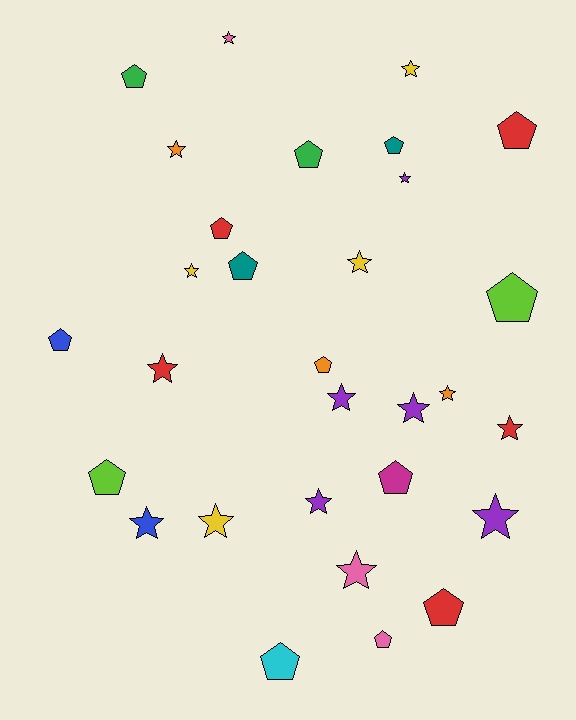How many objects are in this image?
There are 30 objects.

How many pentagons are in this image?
There are 14 pentagons.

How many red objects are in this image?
There are 5 red objects.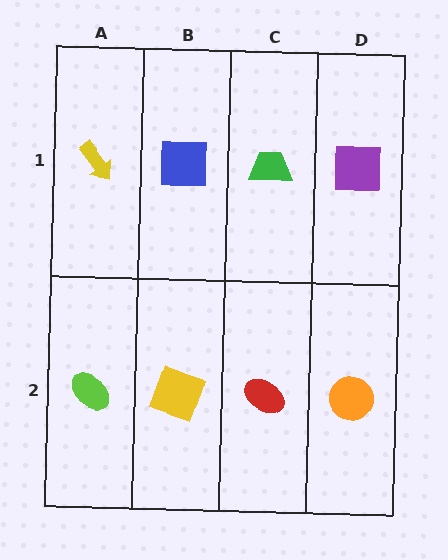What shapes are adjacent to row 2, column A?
A yellow arrow (row 1, column A), a yellow square (row 2, column B).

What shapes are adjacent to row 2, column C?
A green trapezoid (row 1, column C), a yellow square (row 2, column B), an orange circle (row 2, column D).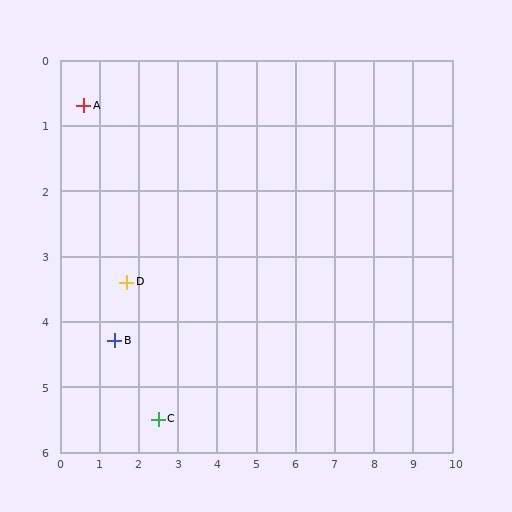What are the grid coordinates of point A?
Point A is at approximately (0.6, 0.7).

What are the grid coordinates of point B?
Point B is at approximately (1.4, 4.3).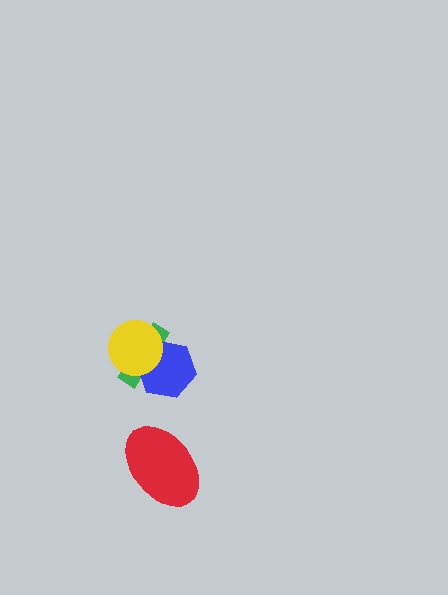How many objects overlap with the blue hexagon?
2 objects overlap with the blue hexagon.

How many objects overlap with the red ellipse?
0 objects overlap with the red ellipse.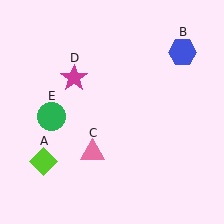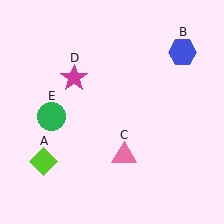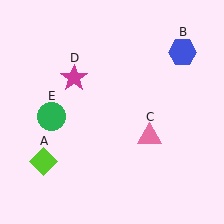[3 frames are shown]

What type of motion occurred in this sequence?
The pink triangle (object C) rotated counterclockwise around the center of the scene.